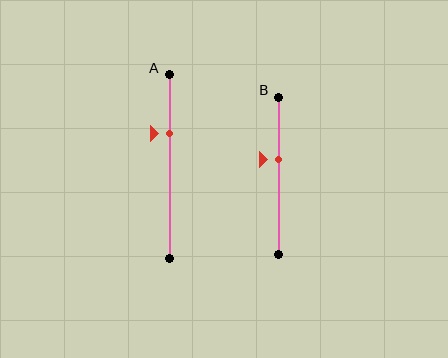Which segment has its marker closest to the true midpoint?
Segment B has its marker closest to the true midpoint.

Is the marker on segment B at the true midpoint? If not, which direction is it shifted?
No, the marker on segment B is shifted upward by about 11% of the segment length.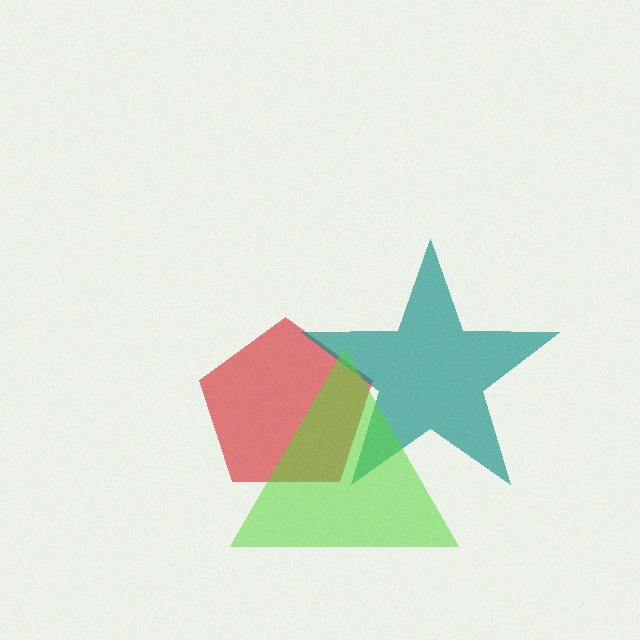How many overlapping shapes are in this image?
There are 3 overlapping shapes in the image.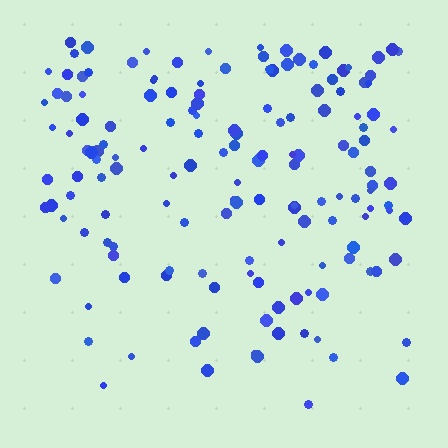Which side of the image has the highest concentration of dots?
The top.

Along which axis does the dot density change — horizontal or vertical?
Vertical.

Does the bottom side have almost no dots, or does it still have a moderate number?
Still a moderate number, just noticeably fewer than the top.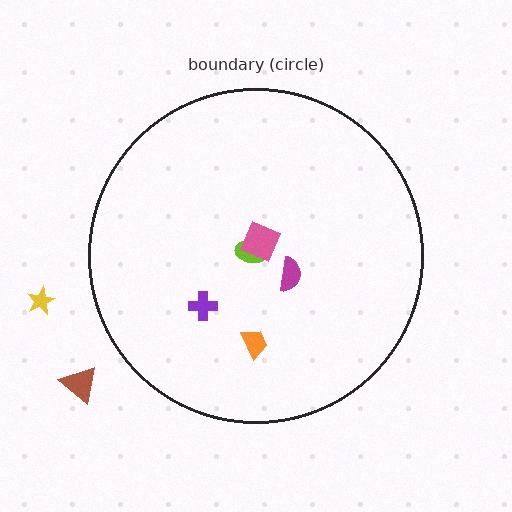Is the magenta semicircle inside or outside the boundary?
Inside.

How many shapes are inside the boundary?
5 inside, 2 outside.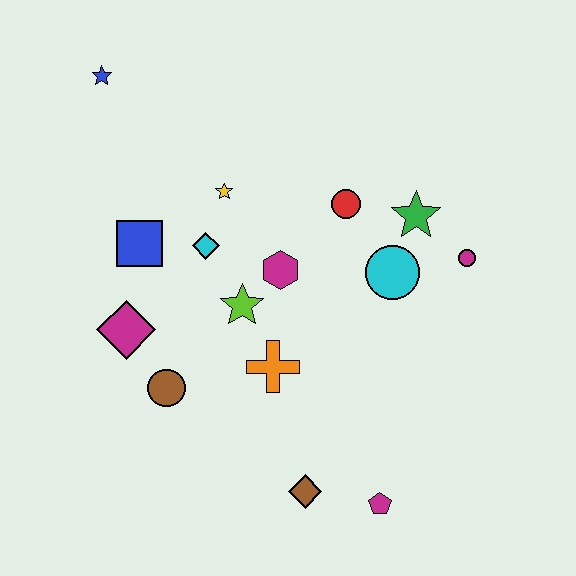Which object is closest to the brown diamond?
The magenta pentagon is closest to the brown diamond.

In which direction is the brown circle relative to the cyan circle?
The brown circle is to the left of the cyan circle.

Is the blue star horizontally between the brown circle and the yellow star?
No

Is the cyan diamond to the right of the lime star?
No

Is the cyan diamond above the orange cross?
Yes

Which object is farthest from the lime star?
The blue star is farthest from the lime star.